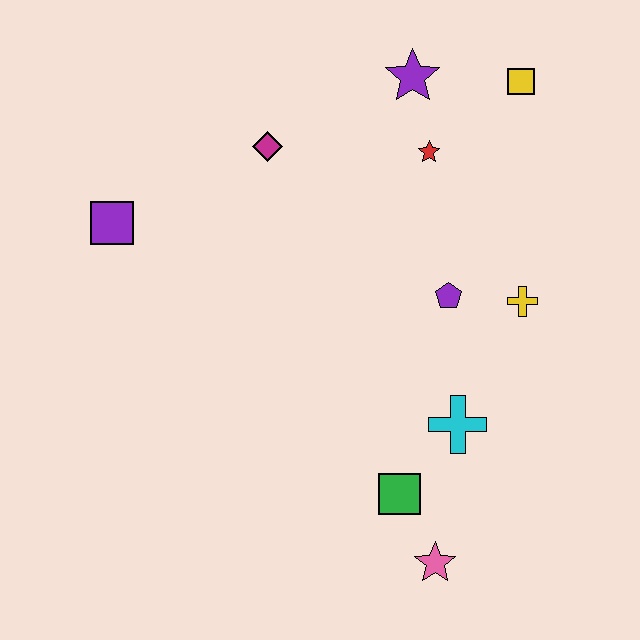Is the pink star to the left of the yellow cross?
Yes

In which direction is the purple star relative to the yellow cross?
The purple star is above the yellow cross.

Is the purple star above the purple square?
Yes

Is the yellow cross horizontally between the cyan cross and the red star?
No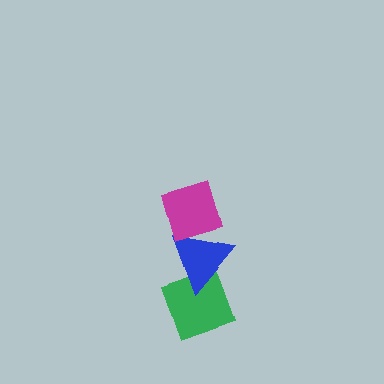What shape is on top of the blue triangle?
The magenta diamond is on top of the blue triangle.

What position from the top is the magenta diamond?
The magenta diamond is 1st from the top.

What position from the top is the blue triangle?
The blue triangle is 2nd from the top.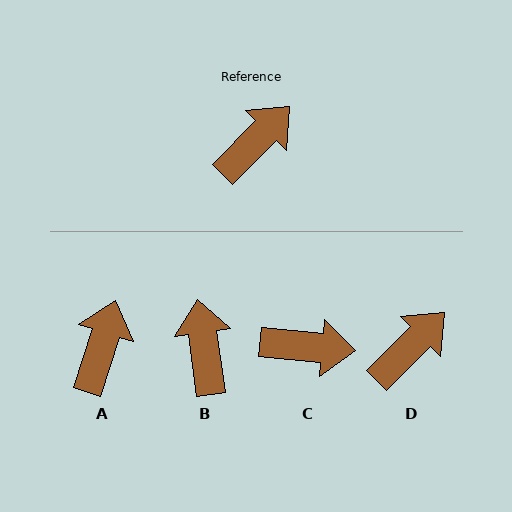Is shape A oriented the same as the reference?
No, it is off by about 27 degrees.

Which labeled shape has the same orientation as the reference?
D.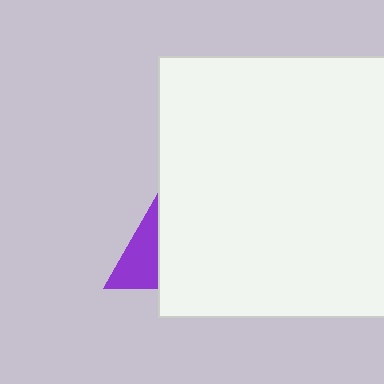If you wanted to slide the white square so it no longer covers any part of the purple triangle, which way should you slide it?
Slide it right — that is the most direct way to separate the two shapes.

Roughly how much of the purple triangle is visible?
A small part of it is visible (roughly 33%).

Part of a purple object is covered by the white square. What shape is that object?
It is a triangle.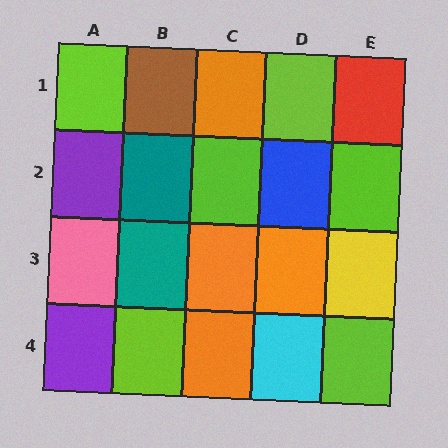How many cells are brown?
1 cell is brown.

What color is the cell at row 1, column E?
Red.